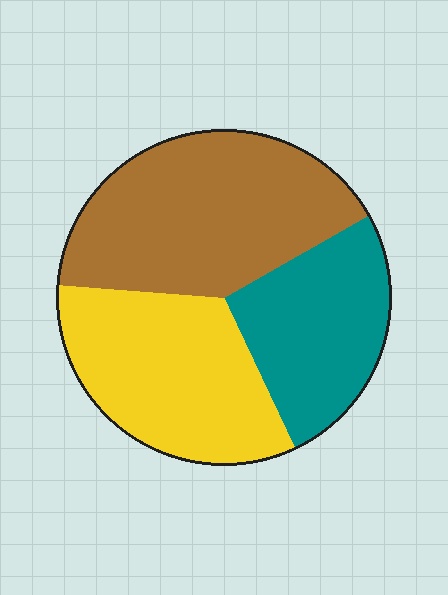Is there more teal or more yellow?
Yellow.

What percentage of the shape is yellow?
Yellow covers about 35% of the shape.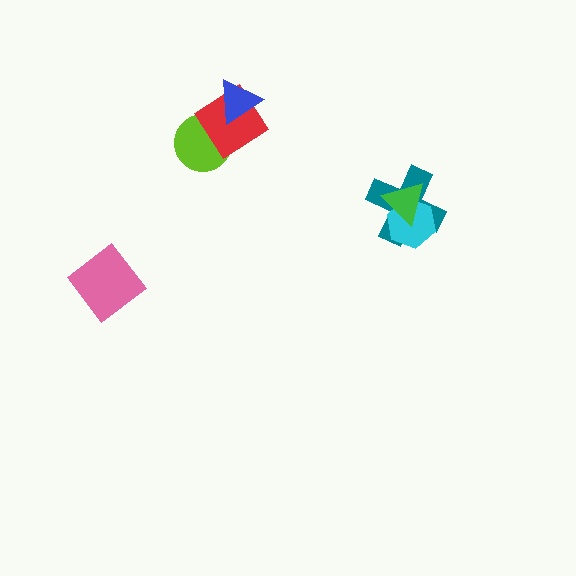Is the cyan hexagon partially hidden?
Yes, it is partially covered by another shape.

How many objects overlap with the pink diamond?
0 objects overlap with the pink diamond.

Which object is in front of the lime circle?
The red diamond is in front of the lime circle.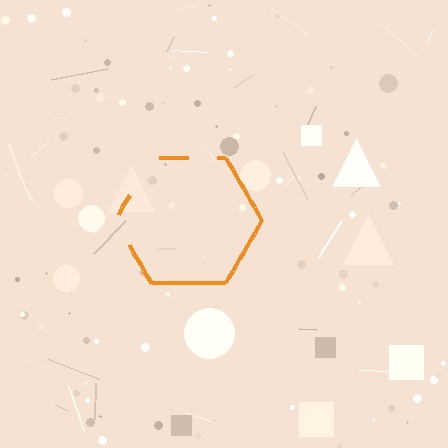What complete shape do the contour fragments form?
The contour fragments form a hexagon.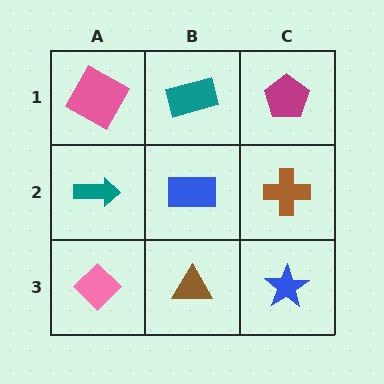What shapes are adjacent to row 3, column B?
A blue rectangle (row 2, column B), a pink diamond (row 3, column A), a blue star (row 3, column C).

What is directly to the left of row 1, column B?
A pink square.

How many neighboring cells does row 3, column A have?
2.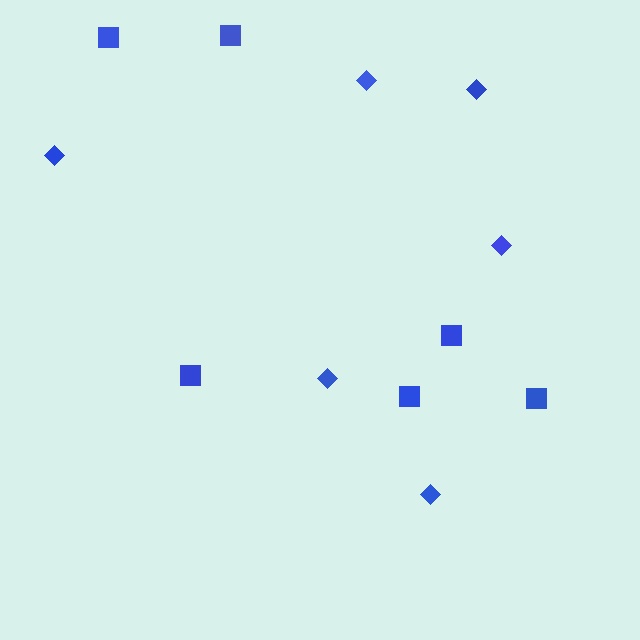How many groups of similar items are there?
There are 2 groups: one group of diamonds (6) and one group of squares (6).